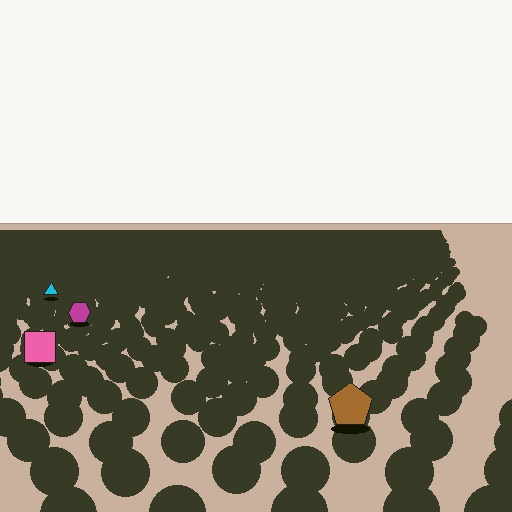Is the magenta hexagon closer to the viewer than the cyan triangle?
Yes. The magenta hexagon is closer — you can tell from the texture gradient: the ground texture is coarser near it.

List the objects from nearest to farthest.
From nearest to farthest: the brown pentagon, the pink square, the magenta hexagon, the cyan triangle.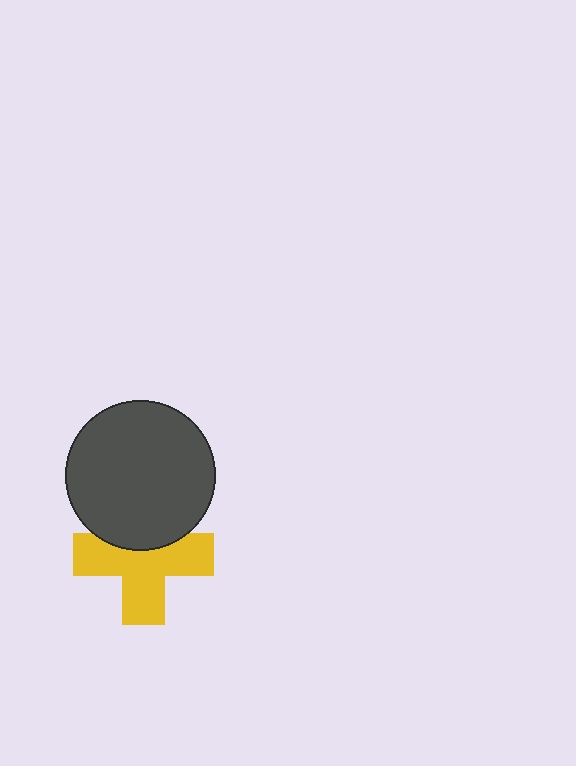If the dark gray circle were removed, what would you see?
You would see the complete yellow cross.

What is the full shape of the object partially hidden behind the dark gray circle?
The partially hidden object is a yellow cross.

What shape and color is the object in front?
The object in front is a dark gray circle.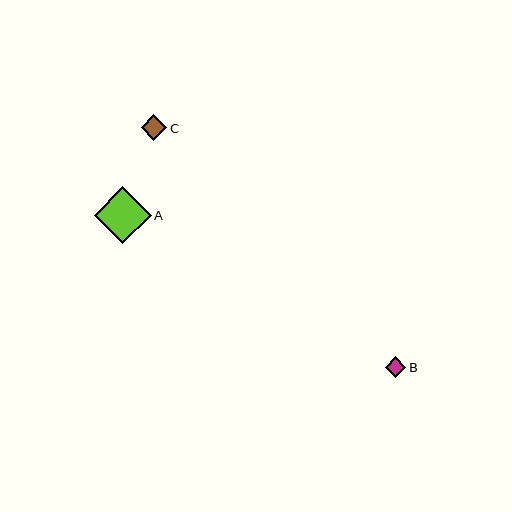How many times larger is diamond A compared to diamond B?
Diamond A is approximately 2.8 times the size of diamond B.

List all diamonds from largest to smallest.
From largest to smallest: A, C, B.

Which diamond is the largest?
Diamond A is the largest with a size of approximately 57 pixels.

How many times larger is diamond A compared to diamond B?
Diamond A is approximately 2.8 times the size of diamond B.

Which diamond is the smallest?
Diamond B is the smallest with a size of approximately 20 pixels.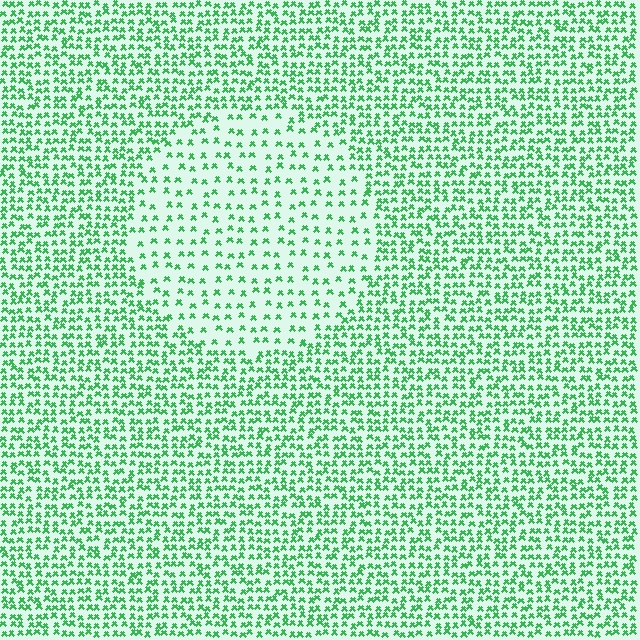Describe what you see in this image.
The image contains small green elements arranged at two different densities. A circle-shaped region is visible where the elements are less densely packed than the surrounding area.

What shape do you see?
I see a circle.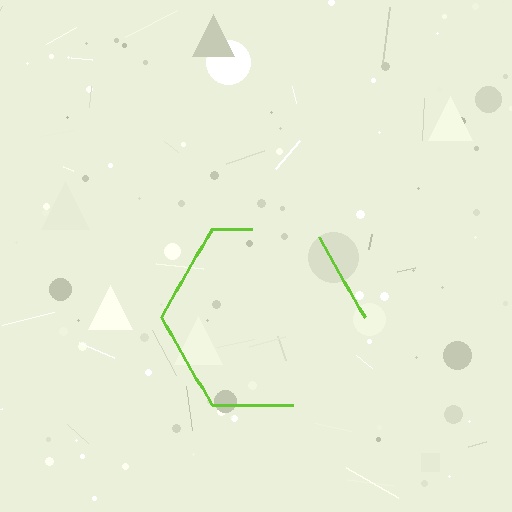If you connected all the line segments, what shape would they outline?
They would outline a hexagon.